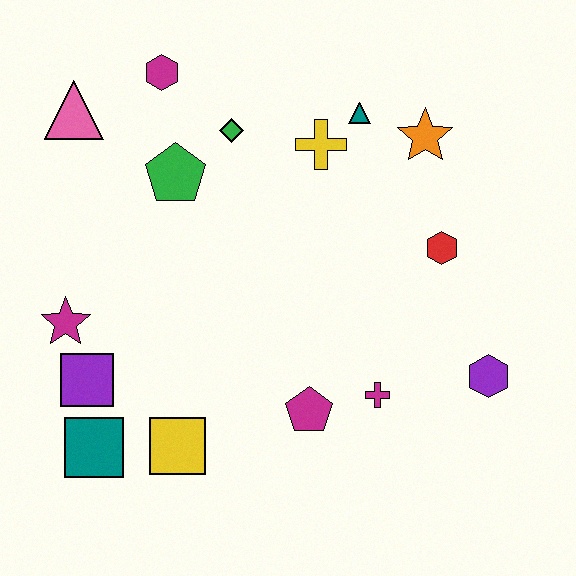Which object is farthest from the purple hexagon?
The pink triangle is farthest from the purple hexagon.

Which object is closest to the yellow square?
The teal square is closest to the yellow square.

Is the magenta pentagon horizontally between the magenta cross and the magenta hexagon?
Yes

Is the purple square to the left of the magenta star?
No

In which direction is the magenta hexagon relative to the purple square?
The magenta hexagon is above the purple square.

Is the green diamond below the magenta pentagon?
No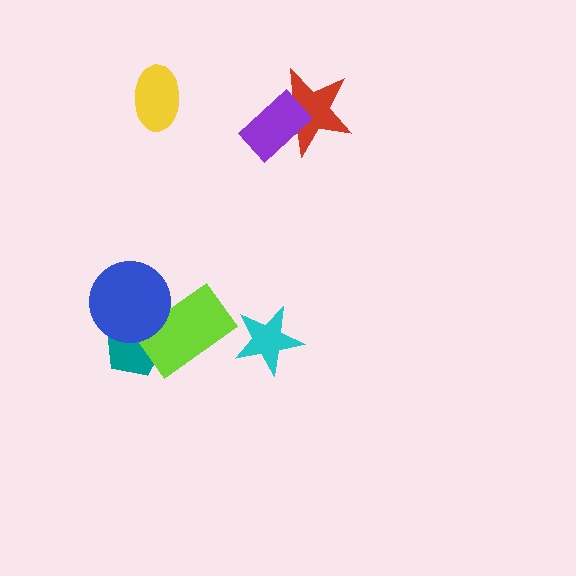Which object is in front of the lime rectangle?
The blue circle is in front of the lime rectangle.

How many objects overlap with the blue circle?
2 objects overlap with the blue circle.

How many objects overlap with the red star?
1 object overlaps with the red star.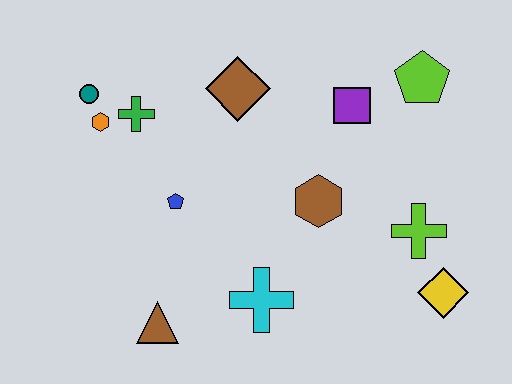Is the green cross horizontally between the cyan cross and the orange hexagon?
Yes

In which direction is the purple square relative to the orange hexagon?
The purple square is to the right of the orange hexagon.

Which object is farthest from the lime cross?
The teal circle is farthest from the lime cross.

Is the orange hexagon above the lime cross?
Yes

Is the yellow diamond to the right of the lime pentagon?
Yes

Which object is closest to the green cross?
The orange hexagon is closest to the green cross.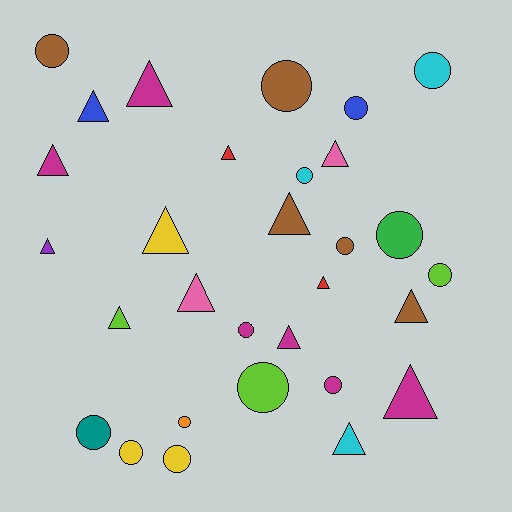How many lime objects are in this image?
There are 3 lime objects.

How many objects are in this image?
There are 30 objects.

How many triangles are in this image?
There are 15 triangles.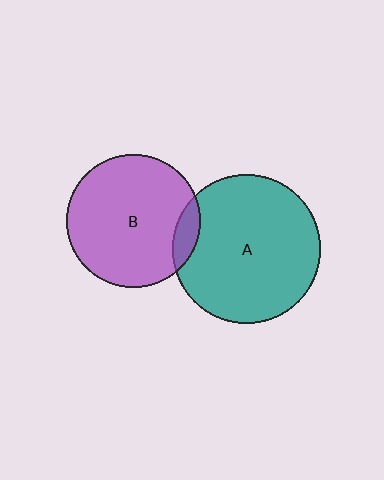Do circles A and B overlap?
Yes.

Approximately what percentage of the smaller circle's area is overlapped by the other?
Approximately 10%.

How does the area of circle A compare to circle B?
Approximately 1.2 times.